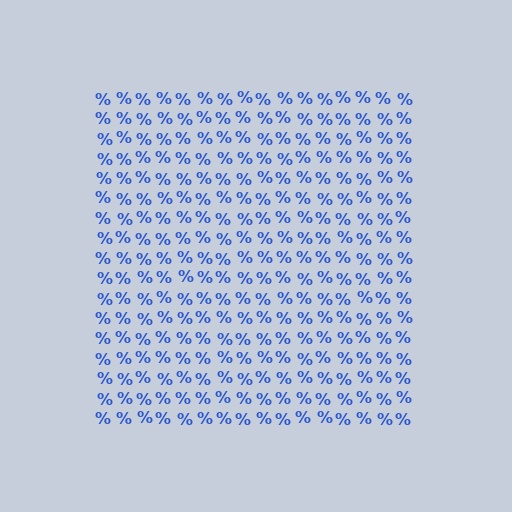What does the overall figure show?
The overall figure shows a square.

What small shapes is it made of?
It is made of small percent signs.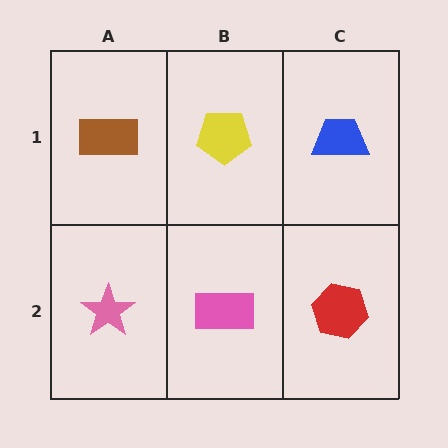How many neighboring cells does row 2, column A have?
2.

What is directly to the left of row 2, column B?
A pink star.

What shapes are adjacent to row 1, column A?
A pink star (row 2, column A), a yellow pentagon (row 1, column B).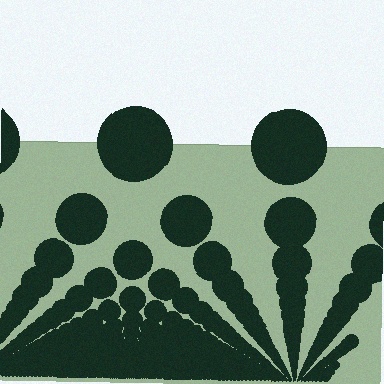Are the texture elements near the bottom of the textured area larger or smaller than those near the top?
Smaller. The gradient is inverted — elements near the bottom are smaller and denser.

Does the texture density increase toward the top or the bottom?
Density increases toward the bottom.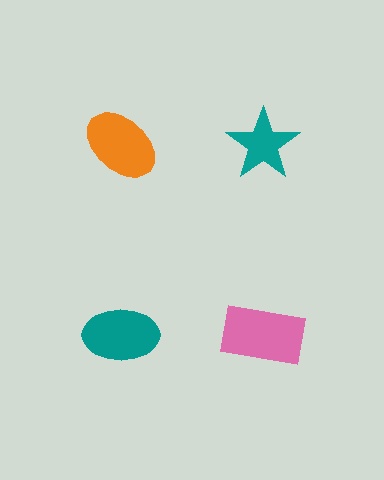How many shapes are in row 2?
2 shapes.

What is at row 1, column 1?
An orange ellipse.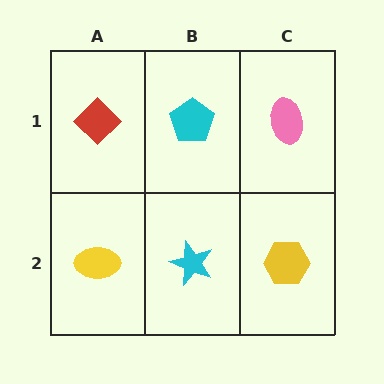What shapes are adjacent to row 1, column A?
A yellow ellipse (row 2, column A), a cyan pentagon (row 1, column B).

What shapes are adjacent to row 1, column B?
A cyan star (row 2, column B), a red diamond (row 1, column A), a pink ellipse (row 1, column C).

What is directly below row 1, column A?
A yellow ellipse.